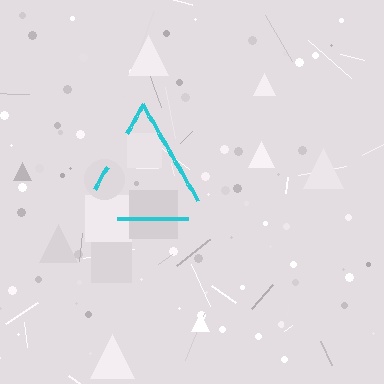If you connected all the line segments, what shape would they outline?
They would outline a triangle.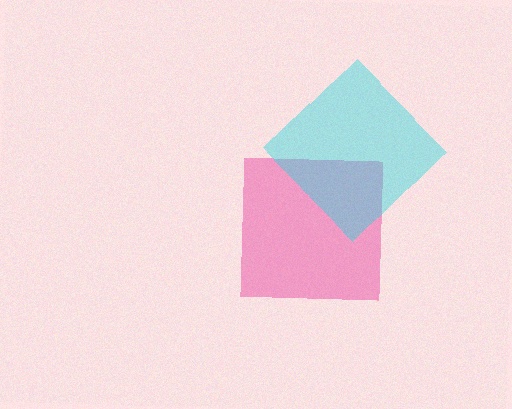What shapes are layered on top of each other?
The layered shapes are: a pink square, a cyan diamond.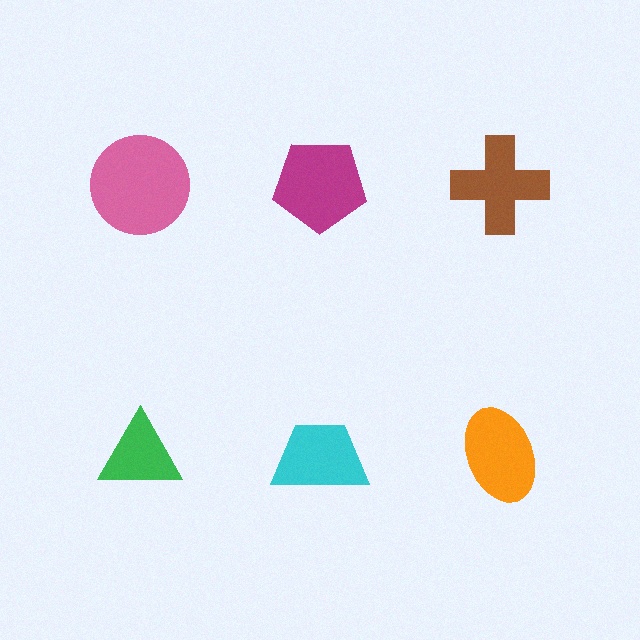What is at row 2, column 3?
An orange ellipse.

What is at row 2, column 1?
A green triangle.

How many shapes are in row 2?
3 shapes.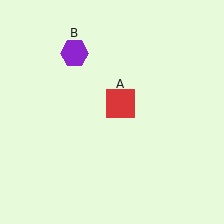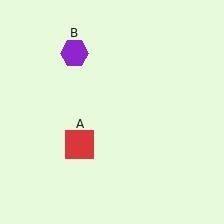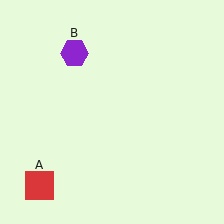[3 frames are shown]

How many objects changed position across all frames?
1 object changed position: red square (object A).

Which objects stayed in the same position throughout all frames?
Purple hexagon (object B) remained stationary.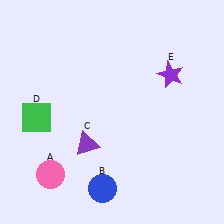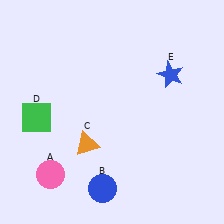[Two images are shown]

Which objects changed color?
C changed from purple to orange. E changed from purple to blue.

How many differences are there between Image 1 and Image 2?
There are 2 differences between the two images.